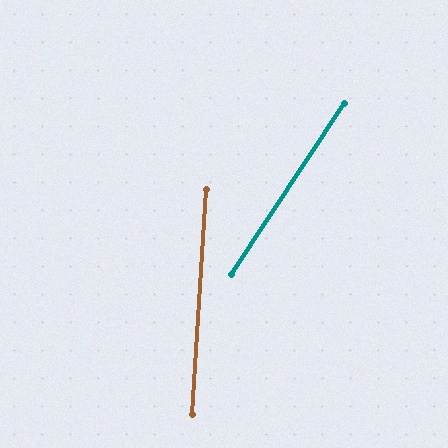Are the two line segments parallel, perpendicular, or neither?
Neither parallel nor perpendicular — they differ by about 30°.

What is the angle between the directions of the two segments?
Approximately 30 degrees.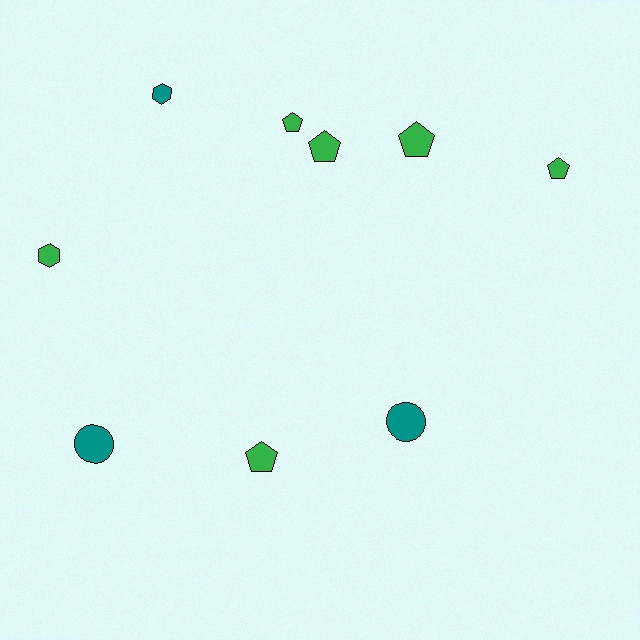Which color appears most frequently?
Green, with 6 objects.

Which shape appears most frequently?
Pentagon, with 5 objects.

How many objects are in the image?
There are 9 objects.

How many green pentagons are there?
There are 5 green pentagons.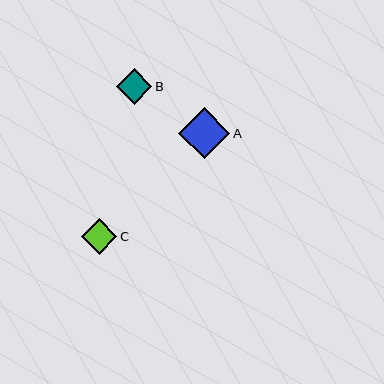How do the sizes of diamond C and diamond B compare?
Diamond C and diamond B are approximately the same size.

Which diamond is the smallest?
Diamond B is the smallest with a size of approximately 35 pixels.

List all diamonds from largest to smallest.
From largest to smallest: A, C, B.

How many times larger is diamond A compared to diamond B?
Diamond A is approximately 1.4 times the size of diamond B.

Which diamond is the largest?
Diamond A is the largest with a size of approximately 51 pixels.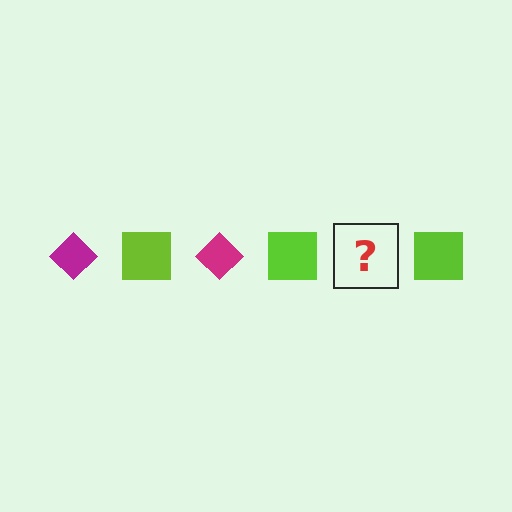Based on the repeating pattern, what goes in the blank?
The blank should be a magenta diamond.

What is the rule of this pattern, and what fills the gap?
The rule is that the pattern alternates between magenta diamond and lime square. The gap should be filled with a magenta diamond.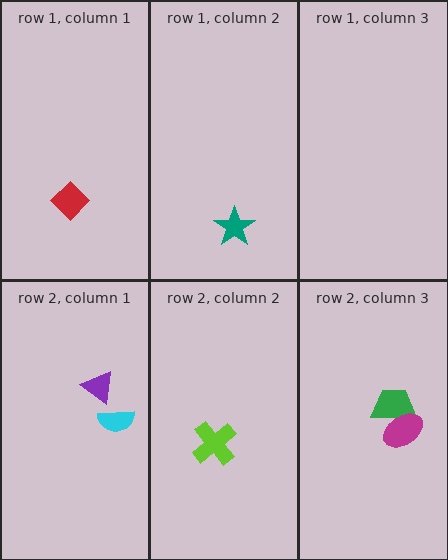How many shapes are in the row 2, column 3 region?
2.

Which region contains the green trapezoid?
The row 2, column 3 region.